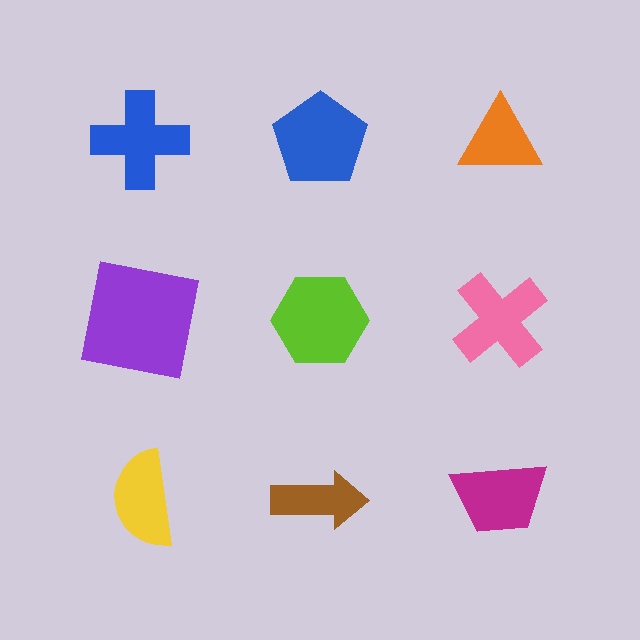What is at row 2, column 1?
A purple square.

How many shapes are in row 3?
3 shapes.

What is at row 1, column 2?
A blue pentagon.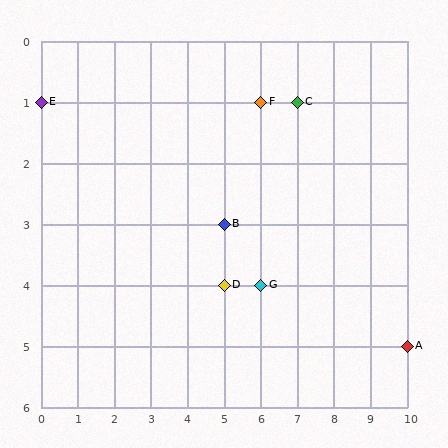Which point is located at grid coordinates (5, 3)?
Point B is at (5, 3).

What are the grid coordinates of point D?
Point D is at grid coordinates (5, 4).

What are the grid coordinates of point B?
Point B is at grid coordinates (5, 3).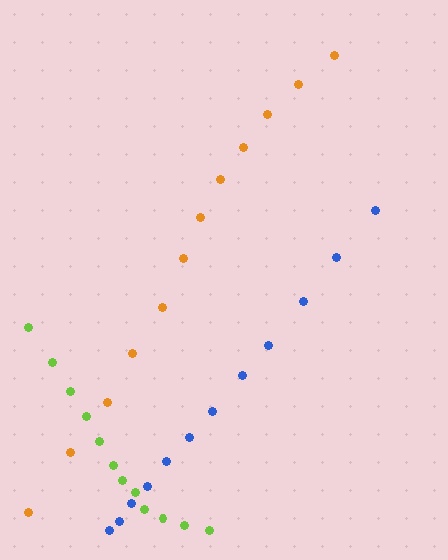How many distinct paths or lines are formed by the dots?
There are 3 distinct paths.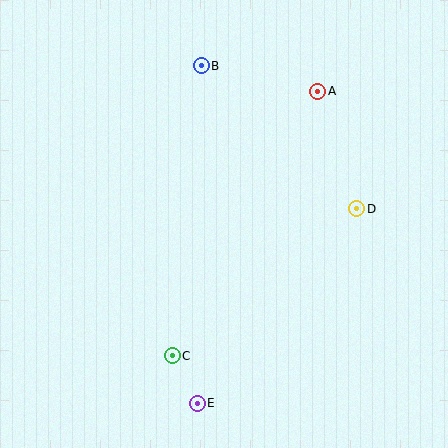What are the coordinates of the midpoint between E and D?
The midpoint between E and D is at (277, 306).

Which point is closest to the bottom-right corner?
Point E is closest to the bottom-right corner.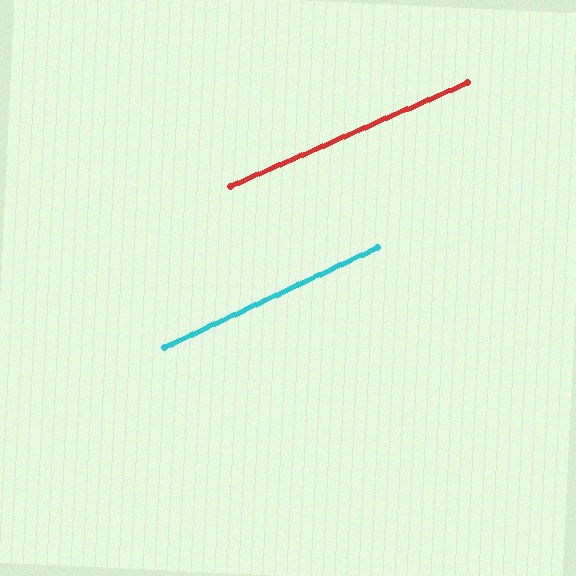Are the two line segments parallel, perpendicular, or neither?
Parallel — their directions differ by only 1.4°.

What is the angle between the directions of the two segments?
Approximately 1 degree.